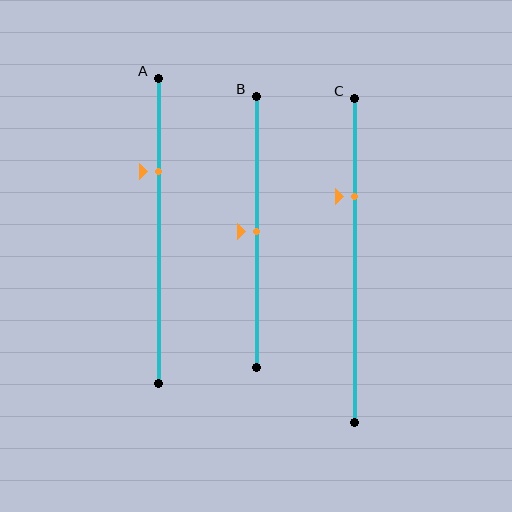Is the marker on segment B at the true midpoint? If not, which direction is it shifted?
Yes, the marker on segment B is at the true midpoint.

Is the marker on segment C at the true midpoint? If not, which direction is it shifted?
No, the marker on segment C is shifted upward by about 20% of the segment length.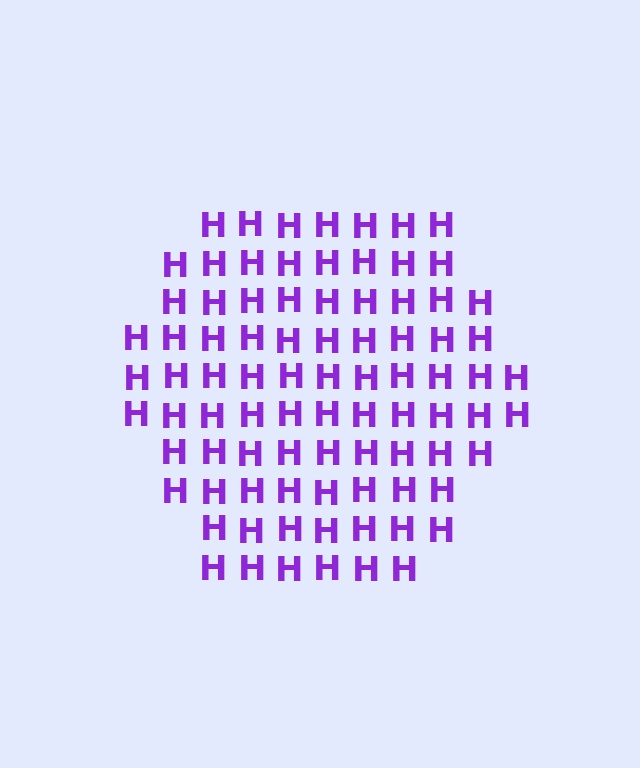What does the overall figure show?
The overall figure shows a hexagon.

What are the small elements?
The small elements are letter H's.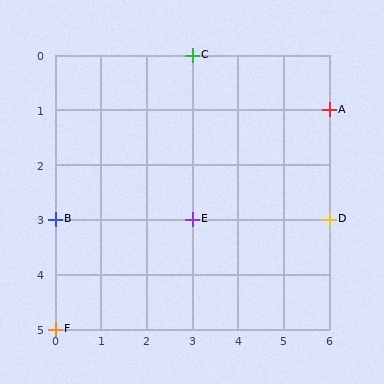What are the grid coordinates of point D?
Point D is at grid coordinates (6, 3).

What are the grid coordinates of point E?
Point E is at grid coordinates (3, 3).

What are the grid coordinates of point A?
Point A is at grid coordinates (6, 1).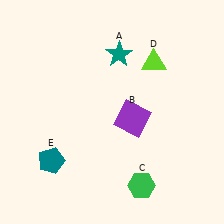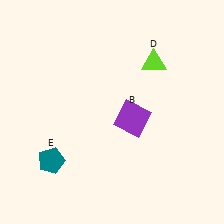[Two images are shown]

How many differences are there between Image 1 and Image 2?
There are 2 differences between the two images.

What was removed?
The green hexagon (C), the teal star (A) were removed in Image 2.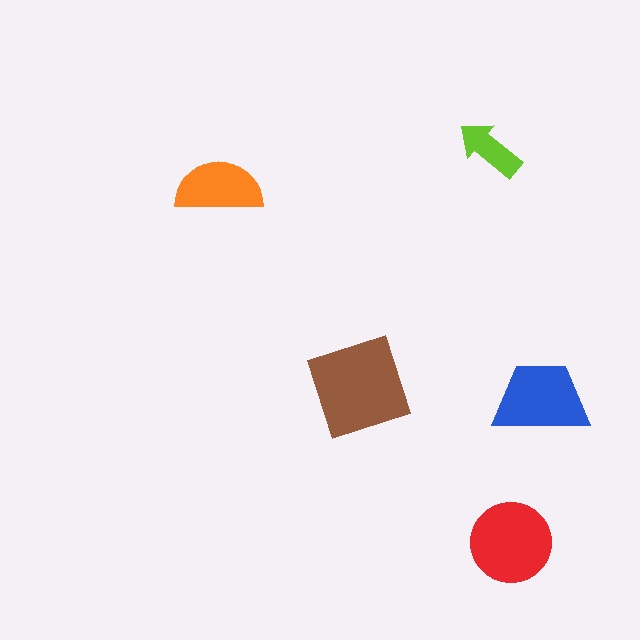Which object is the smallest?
The lime arrow.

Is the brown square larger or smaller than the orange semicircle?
Larger.